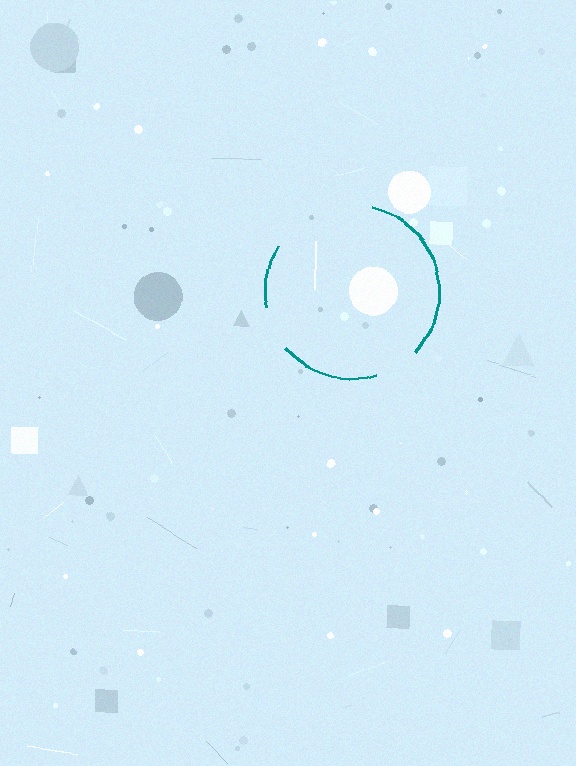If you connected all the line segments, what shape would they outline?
They would outline a circle.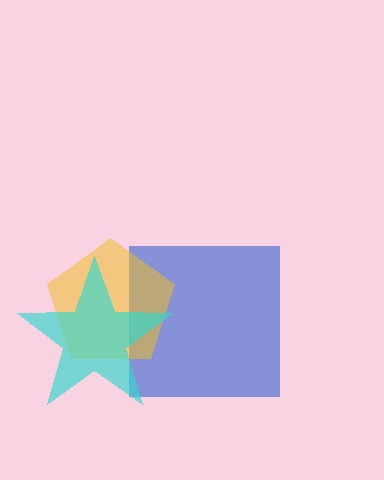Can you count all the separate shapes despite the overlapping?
Yes, there are 3 separate shapes.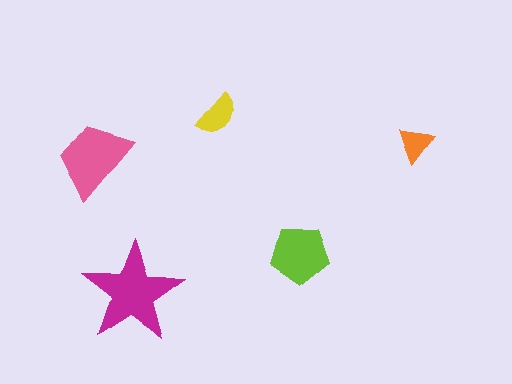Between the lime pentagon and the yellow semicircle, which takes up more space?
The lime pentagon.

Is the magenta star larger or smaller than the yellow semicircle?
Larger.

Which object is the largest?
The magenta star.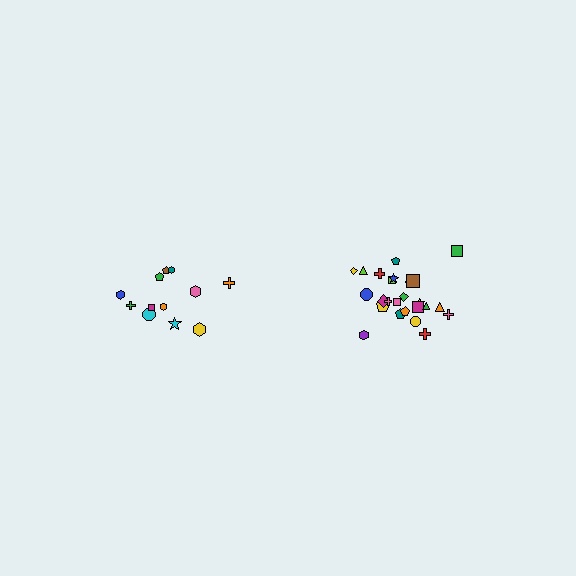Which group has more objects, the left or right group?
The right group.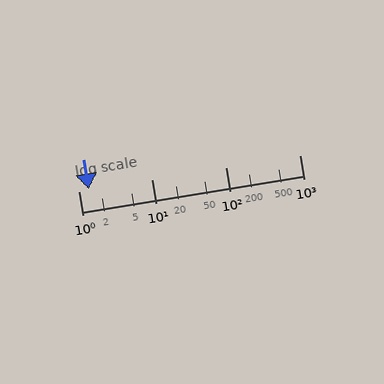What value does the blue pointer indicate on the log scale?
The pointer indicates approximately 1.4.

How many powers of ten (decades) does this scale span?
The scale spans 3 decades, from 1 to 1000.